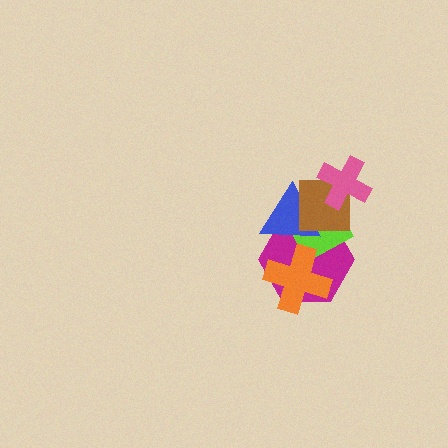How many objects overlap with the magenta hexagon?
4 objects overlap with the magenta hexagon.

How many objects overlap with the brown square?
4 objects overlap with the brown square.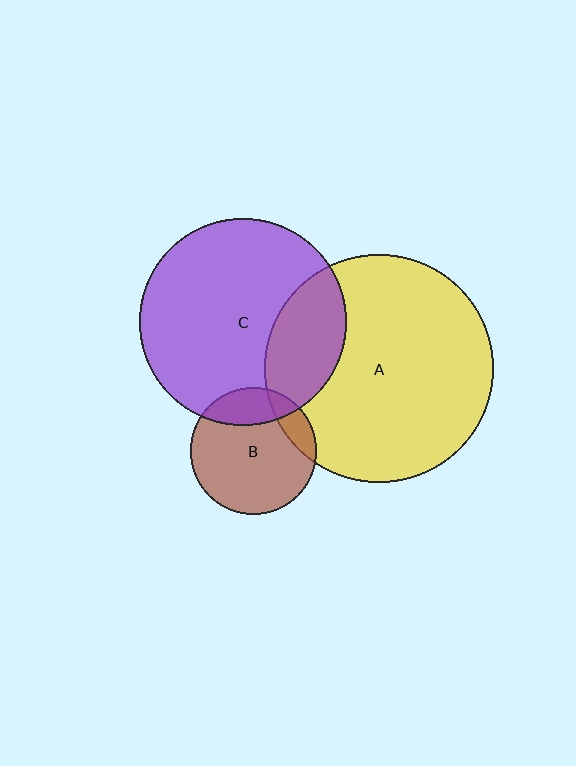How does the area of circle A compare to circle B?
Approximately 3.3 times.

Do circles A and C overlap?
Yes.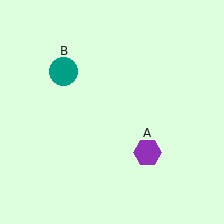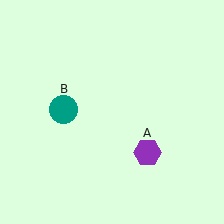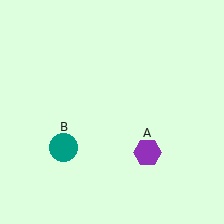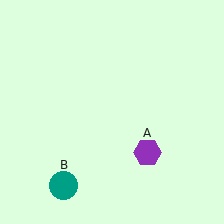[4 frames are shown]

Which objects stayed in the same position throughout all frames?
Purple hexagon (object A) remained stationary.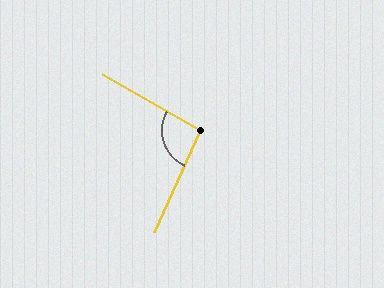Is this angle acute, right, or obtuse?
It is obtuse.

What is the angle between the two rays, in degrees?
Approximately 95 degrees.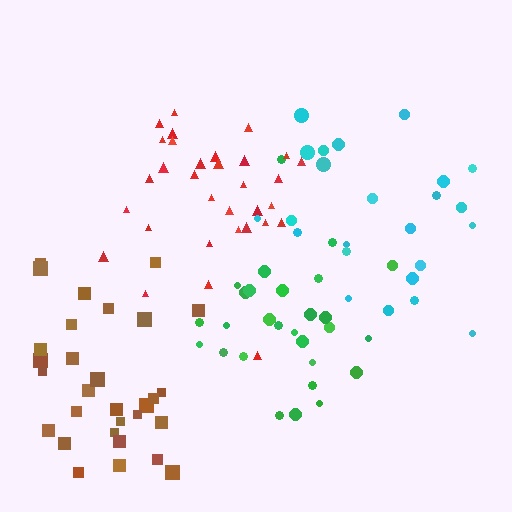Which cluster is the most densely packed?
Green.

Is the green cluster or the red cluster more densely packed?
Green.